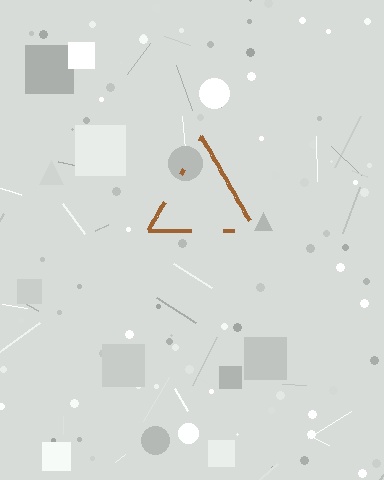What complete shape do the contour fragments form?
The contour fragments form a triangle.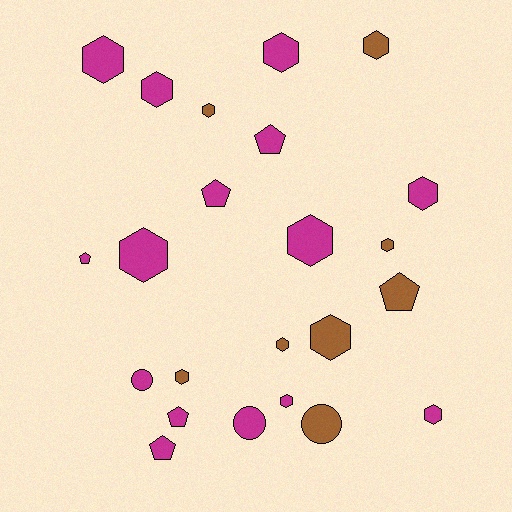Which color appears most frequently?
Magenta, with 15 objects.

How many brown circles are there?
There is 1 brown circle.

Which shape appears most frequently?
Hexagon, with 14 objects.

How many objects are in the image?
There are 23 objects.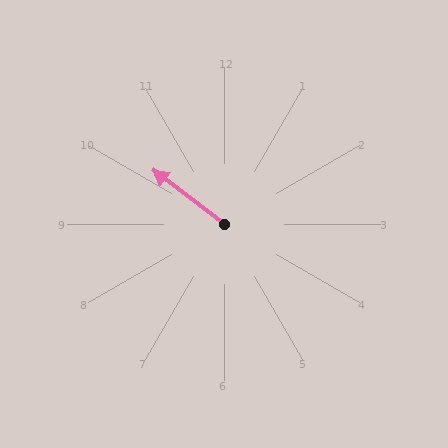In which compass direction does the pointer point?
Northwest.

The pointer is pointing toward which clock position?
Roughly 10 o'clock.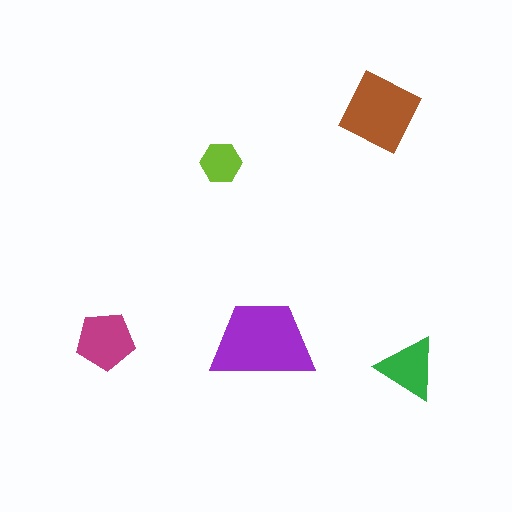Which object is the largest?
The purple trapezoid.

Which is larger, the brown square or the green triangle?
The brown square.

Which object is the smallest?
The lime hexagon.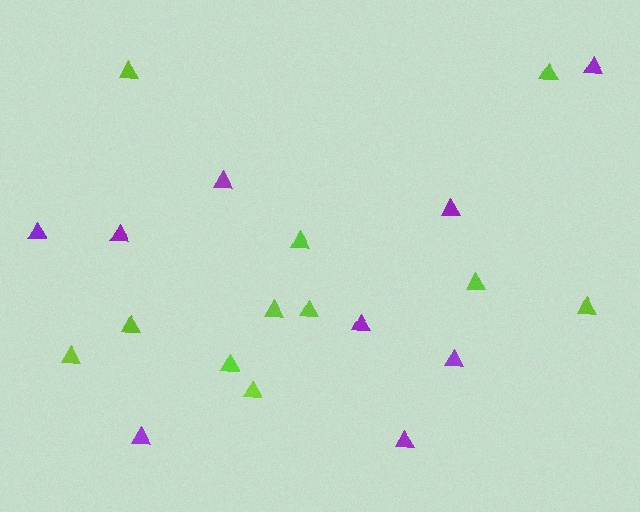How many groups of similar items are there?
There are 2 groups: one group of lime triangles (11) and one group of purple triangles (9).